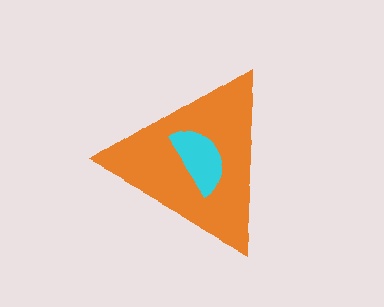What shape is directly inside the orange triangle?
The cyan semicircle.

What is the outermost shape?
The orange triangle.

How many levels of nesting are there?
2.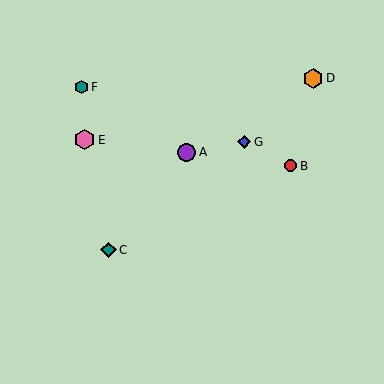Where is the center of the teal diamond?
The center of the teal diamond is at (109, 250).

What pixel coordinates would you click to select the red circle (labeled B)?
Click at (291, 166) to select the red circle B.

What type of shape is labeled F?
Shape F is a teal hexagon.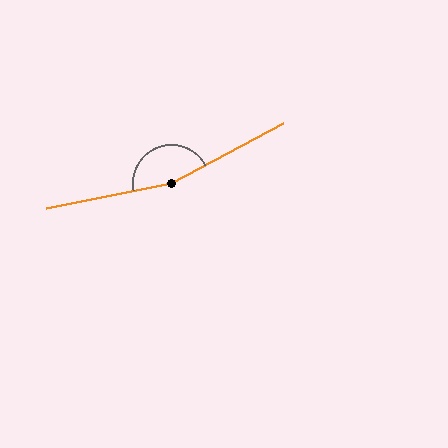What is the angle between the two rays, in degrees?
Approximately 163 degrees.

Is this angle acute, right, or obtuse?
It is obtuse.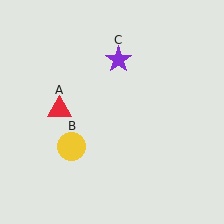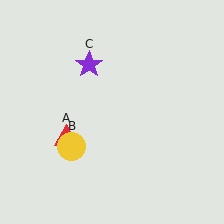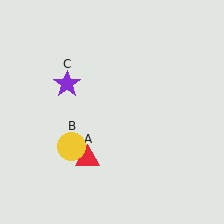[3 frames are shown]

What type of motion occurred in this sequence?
The red triangle (object A), purple star (object C) rotated counterclockwise around the center of the scene.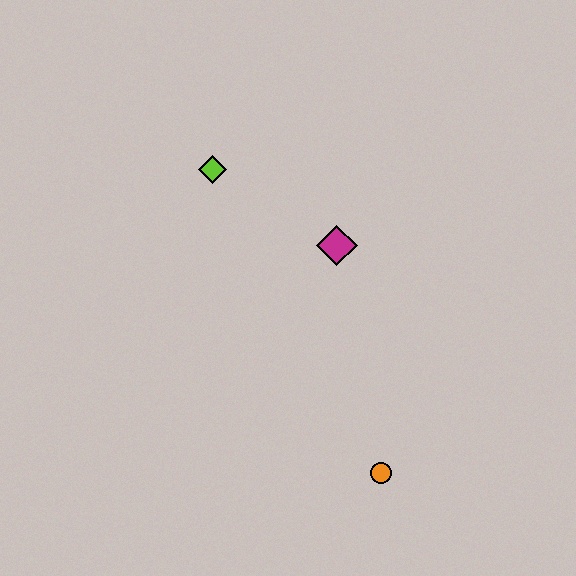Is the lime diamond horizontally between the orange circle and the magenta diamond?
No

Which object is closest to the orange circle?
The magenta diamond is closest to the orange circle.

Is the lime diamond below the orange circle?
No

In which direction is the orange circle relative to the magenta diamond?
The orange circle is below the magenta diamond.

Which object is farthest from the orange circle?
The lime diamond is farthest from the orange circle.